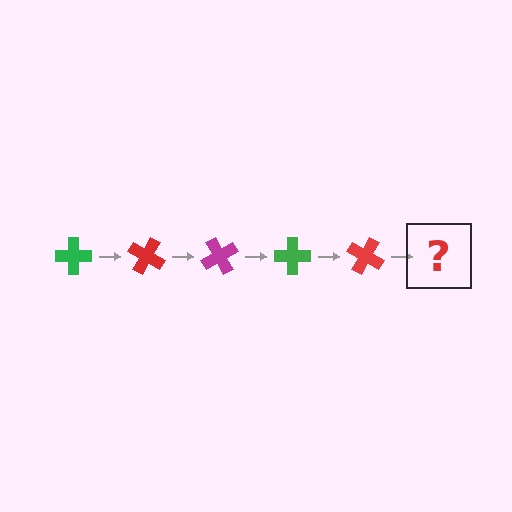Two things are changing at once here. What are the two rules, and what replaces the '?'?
The two rules are that it rotates 30 degrees each step and the color cycles through green, red, and magenta. The '?' should be a magenta cross, rotated 150 degrees from the start.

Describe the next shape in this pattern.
It should be a magenta cross, rotated 150 degrees from the start.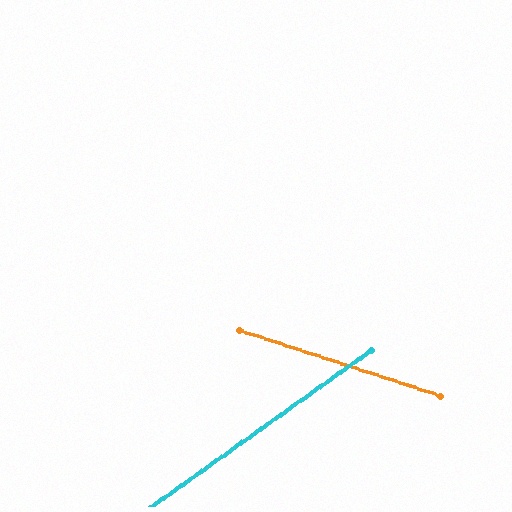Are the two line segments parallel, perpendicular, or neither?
Neither parallel nor perpendicular — they differ by about 53°.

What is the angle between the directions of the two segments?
Approximately 53 degrees.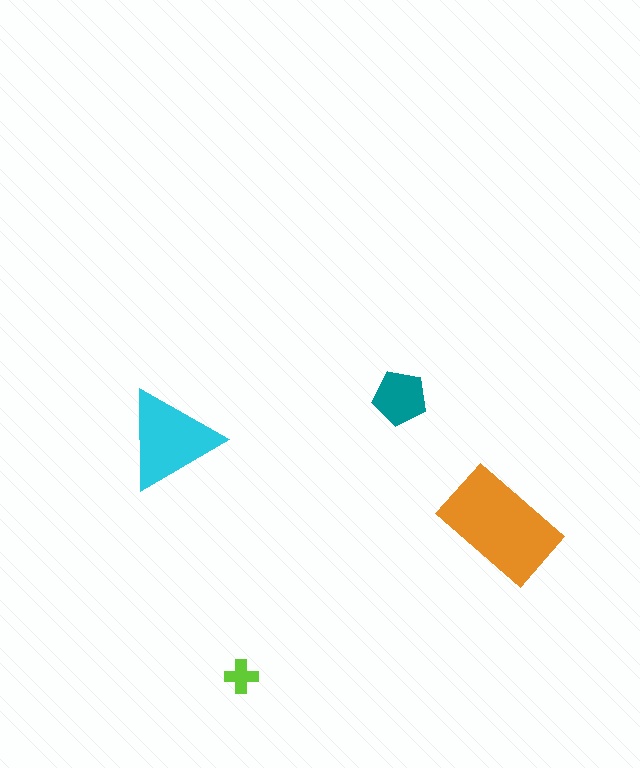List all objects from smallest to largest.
The lime cross, the teal pentagon, the cyan triangle, the orange rectangle.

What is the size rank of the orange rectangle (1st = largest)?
1st.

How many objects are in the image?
There are 4 objects in the image.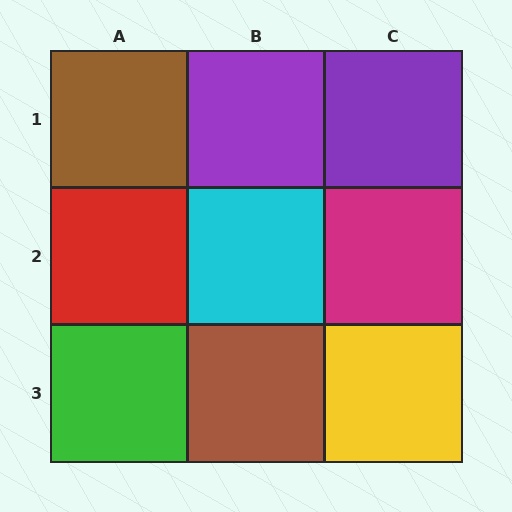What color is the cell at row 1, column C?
Purple.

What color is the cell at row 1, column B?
Purple.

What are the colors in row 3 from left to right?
Green, brown, yellow.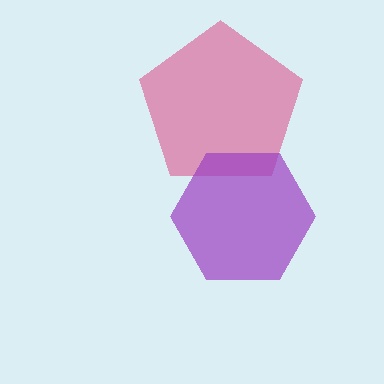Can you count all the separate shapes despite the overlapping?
Yes, there are 2 separate shapes.